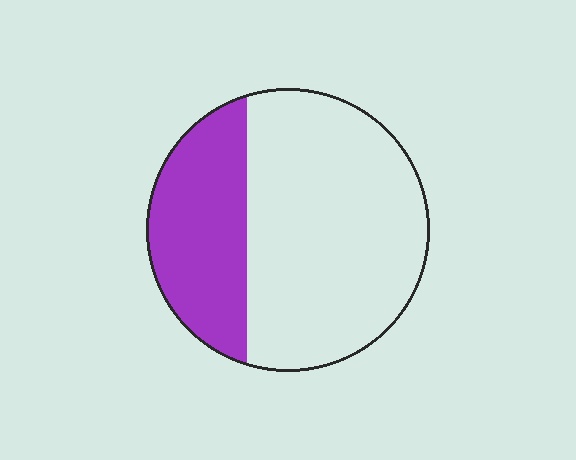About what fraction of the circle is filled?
About one third (1/3).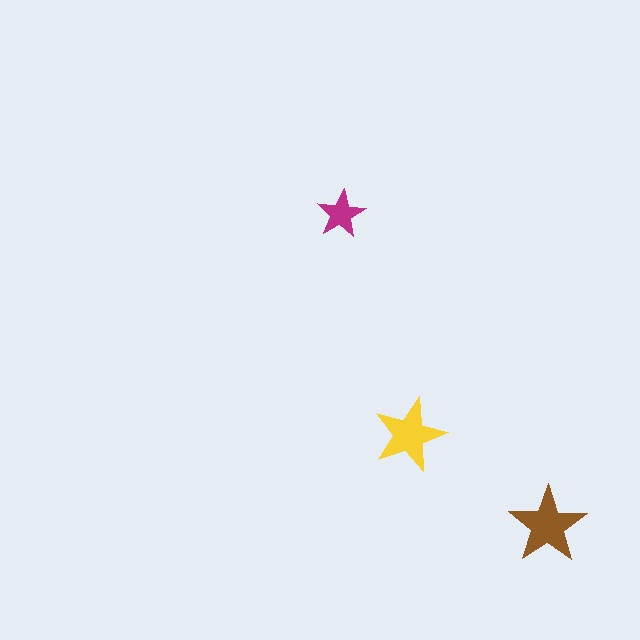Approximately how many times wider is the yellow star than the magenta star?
About 1.5 times wider.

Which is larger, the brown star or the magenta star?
The brown one.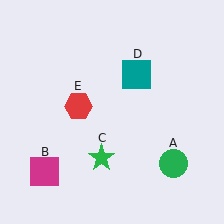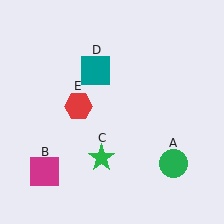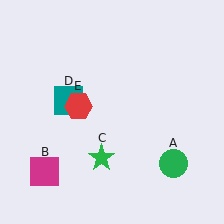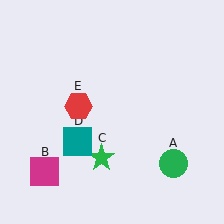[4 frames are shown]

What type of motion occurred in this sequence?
The teal square (object D) rotated counterclockwise around the center of the scene.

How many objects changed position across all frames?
1 object changed position: teal square (object D).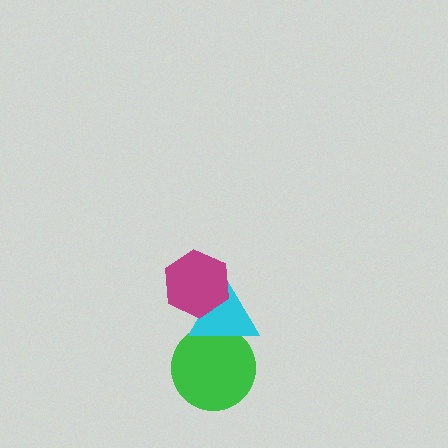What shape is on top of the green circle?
The cyan triangle is on top of the green circle.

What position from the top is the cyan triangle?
The cyan triangle is 2nd from the top.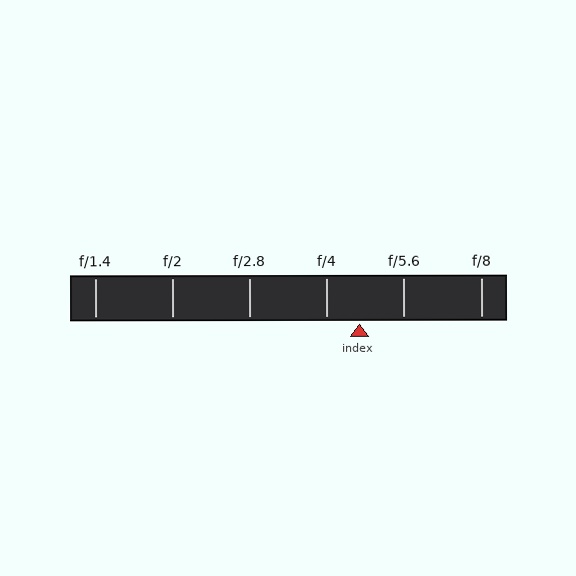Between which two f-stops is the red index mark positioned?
The index mark is between f/4 and f/5.6.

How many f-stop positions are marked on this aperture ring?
There are 6 f-stop positions marked.